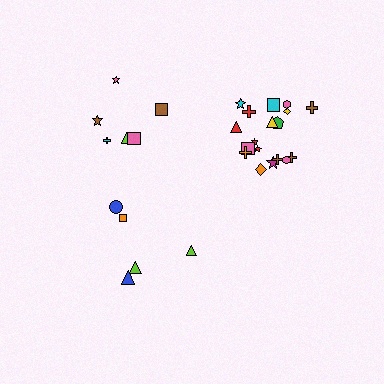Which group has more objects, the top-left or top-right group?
The top-right group.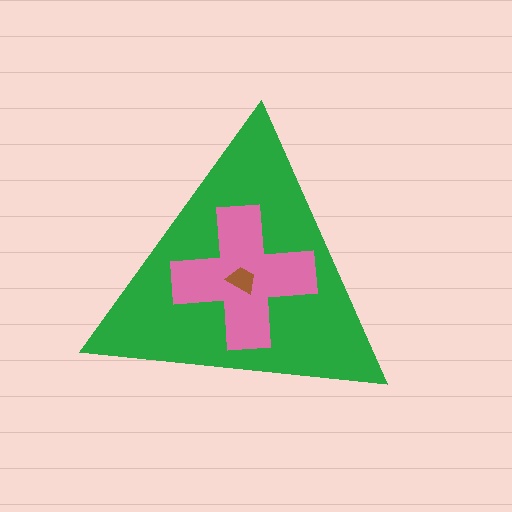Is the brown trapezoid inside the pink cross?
Yes.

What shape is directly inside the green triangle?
The pink cross.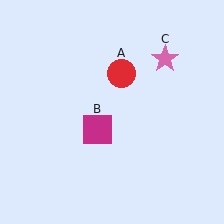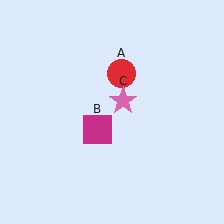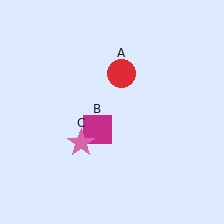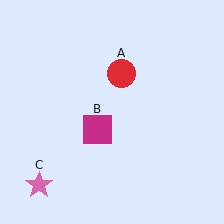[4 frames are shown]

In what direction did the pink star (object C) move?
The pink star (object C) moved down and to the left.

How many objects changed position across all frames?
1 object changed position: pink star (object C).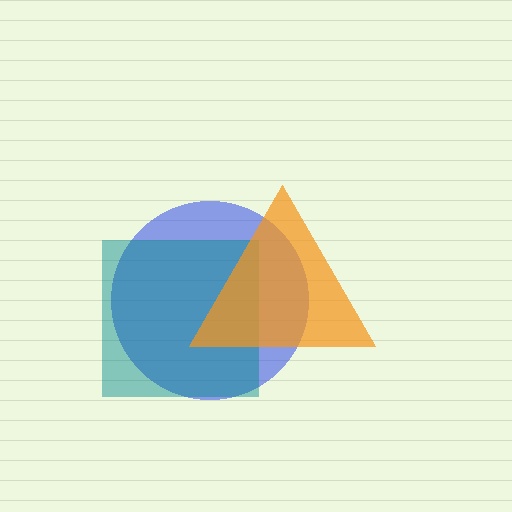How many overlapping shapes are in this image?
There are 3 overlapping shapes in the image.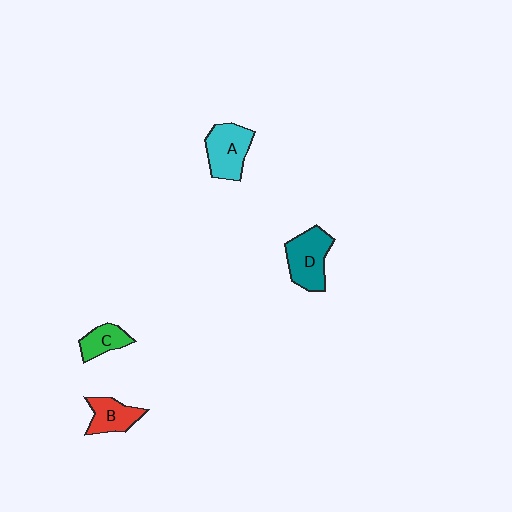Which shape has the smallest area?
Shape C (green).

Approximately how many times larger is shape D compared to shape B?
Approximately 1.4 times.